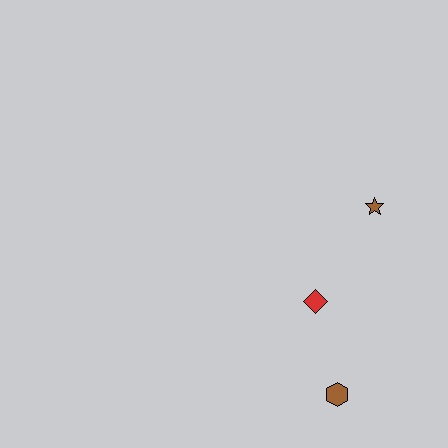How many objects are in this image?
There are 3 objects.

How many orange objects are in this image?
There are no orange objects.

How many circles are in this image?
There are no circles.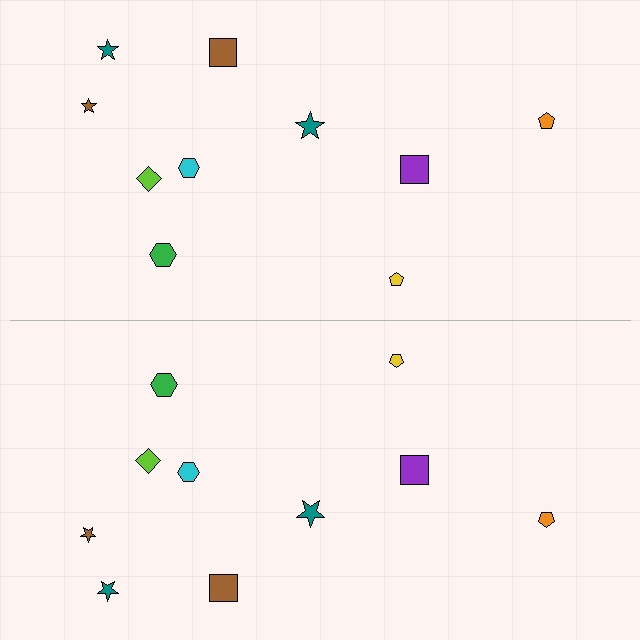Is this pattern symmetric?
Yes, this pattern has bilateral (reflection) symmetry.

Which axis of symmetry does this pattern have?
The pattern has a horizontal axis of symmetry running through the center of the image.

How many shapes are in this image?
There are 20 shapes in this image.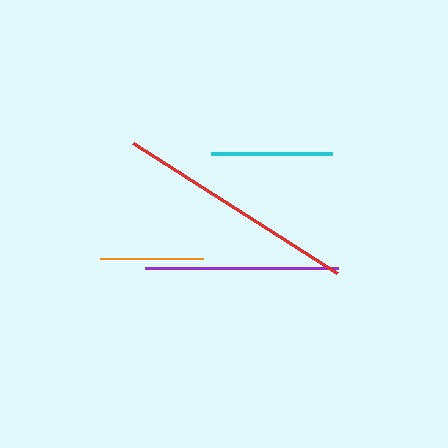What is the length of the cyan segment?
The cyan segment is approximately 121 pixels long.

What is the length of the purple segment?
The purple segment is approximately 193 pixels long.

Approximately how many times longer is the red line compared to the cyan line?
The red line is approximately 2.0 times the length of the cyan line.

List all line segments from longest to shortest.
From longest to shortest: red, purple, cyan, orange.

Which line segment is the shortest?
The orange line is the shortest at approximately 103 pixels.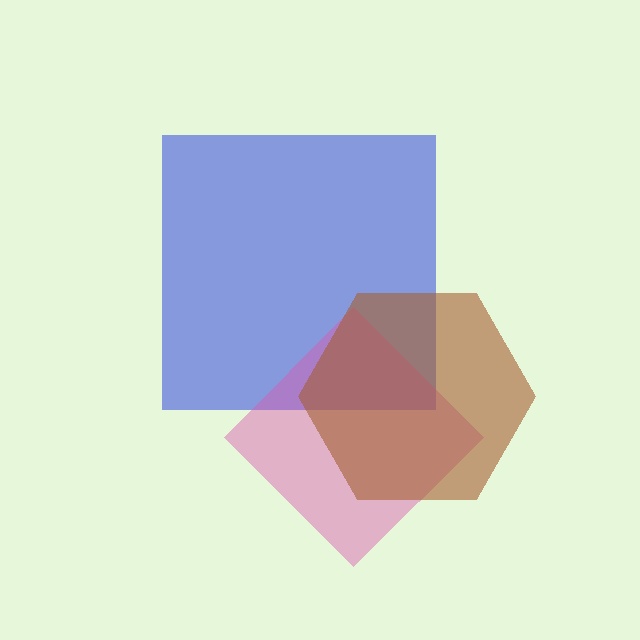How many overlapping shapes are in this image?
There are 3 overlapping shapes in the image.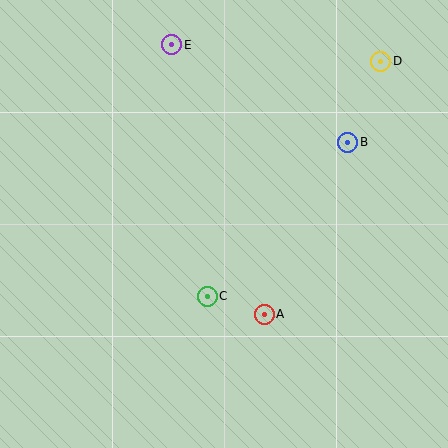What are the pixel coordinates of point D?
Point D is at (381, 61).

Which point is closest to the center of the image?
Point C at (207, 296) is closest to the center.